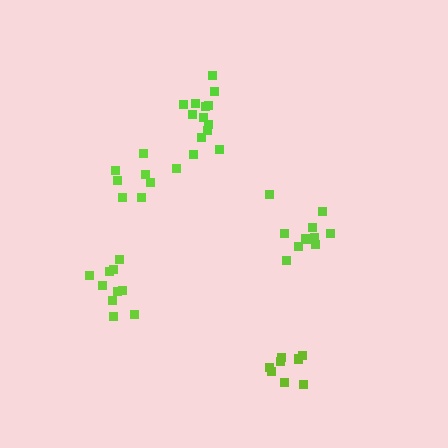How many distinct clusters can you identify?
There are 5 distinct clusters.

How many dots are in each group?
Group 1: 13 dots, Group 2: 8 dots, Group 3: 12 dots, Group 4: 8 dots, Group 5: 10 dots (51 total).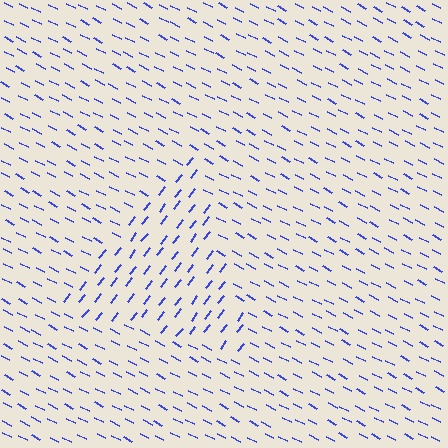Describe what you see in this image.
The image is filled with small blue line segments. A triangle region in the image has lines oriented differently from the surrounding lines, creating a visible texture boundary.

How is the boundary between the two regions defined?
The boundary is defined purely by a change in line orientation (approximately 80 degrees difference). All lines are the same color and thickness.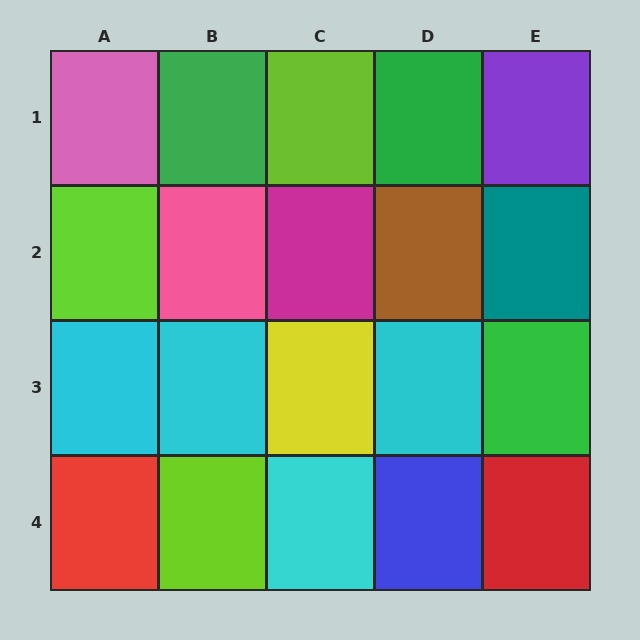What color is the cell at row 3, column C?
Yellow.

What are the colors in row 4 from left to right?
Red, lime, cyan, blue, red.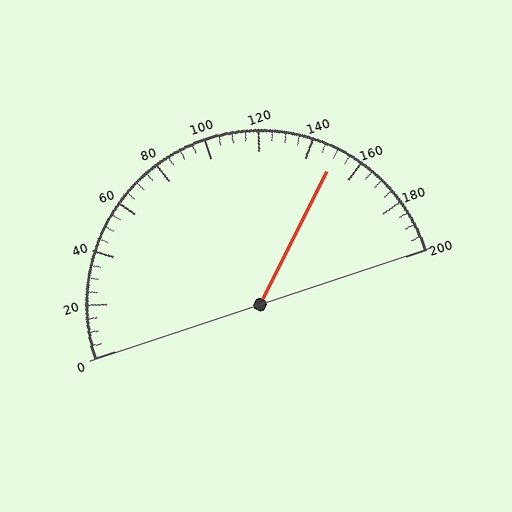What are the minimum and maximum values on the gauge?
The gauge ranges from 0 to 200.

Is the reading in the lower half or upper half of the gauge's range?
The reading is in the upper half of the range (0 to 200).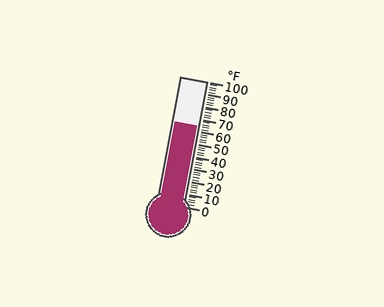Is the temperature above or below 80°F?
The temperature is below 80°F.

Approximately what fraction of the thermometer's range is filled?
The thermometer is filled to approximately 65% of its range.